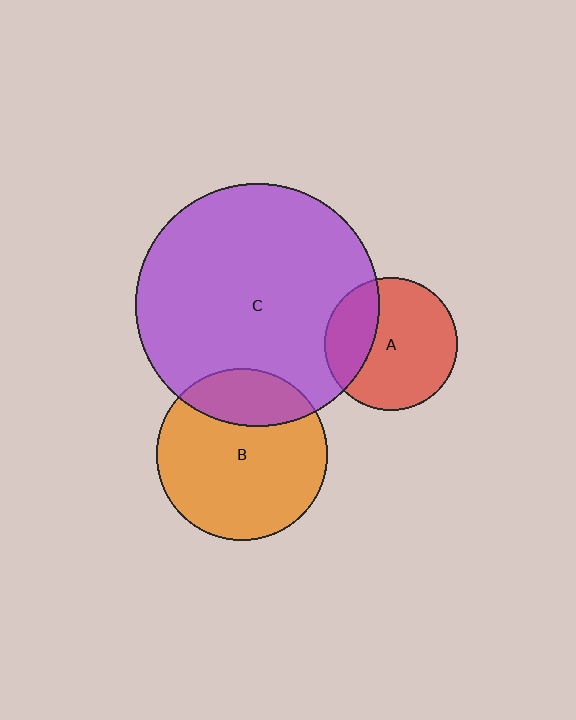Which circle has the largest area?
Circle C (purple).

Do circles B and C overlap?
Yes.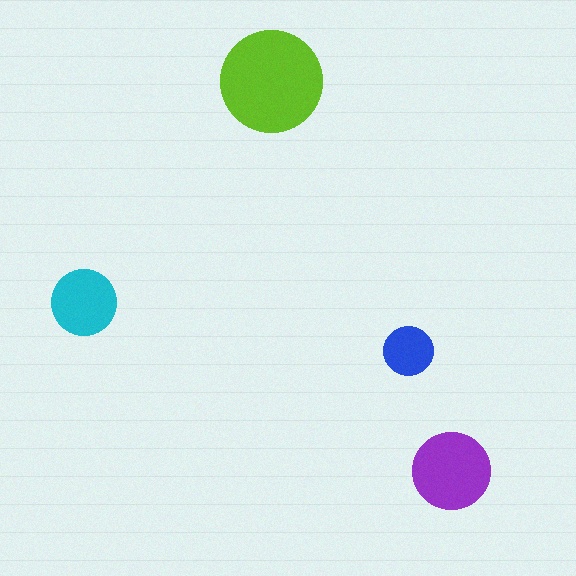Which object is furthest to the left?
The cyan circle is leftmost.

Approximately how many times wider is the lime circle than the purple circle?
About 1.5 times wider.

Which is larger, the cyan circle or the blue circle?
The cyan one.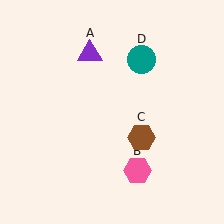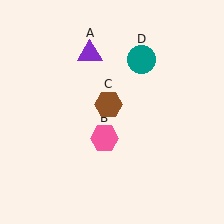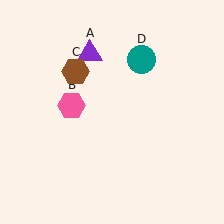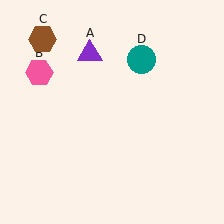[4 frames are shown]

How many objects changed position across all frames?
2 objects changed position: pink hexagon (object B), brown hexagon (object C).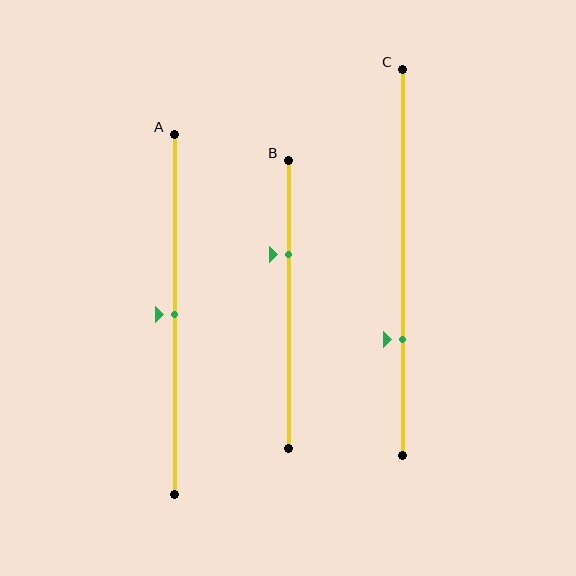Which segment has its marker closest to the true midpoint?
Segment A has its marker closest to the true midpoint.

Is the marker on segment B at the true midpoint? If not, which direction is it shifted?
No, the marker on segment B is shifted upward by about 17% of the segment length.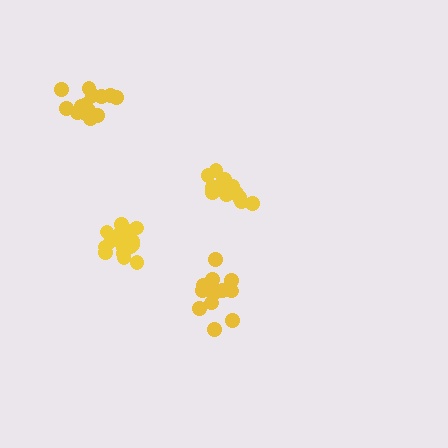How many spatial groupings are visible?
There are 4 spatial groupings.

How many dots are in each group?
Group 1: 16 dots, Group 2: 14 dots, Group 3: 15 dots, Group 4: 15 dots (60 total).